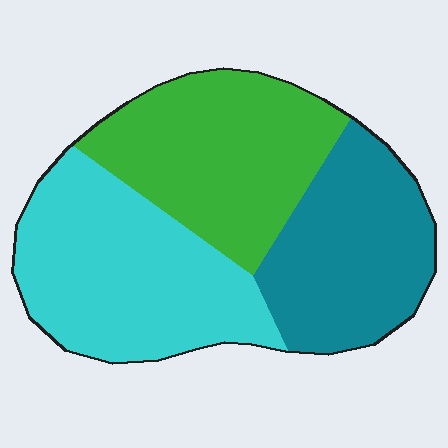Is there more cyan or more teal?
Cyan.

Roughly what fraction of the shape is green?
Green takes up about one third (1/3) of the shape.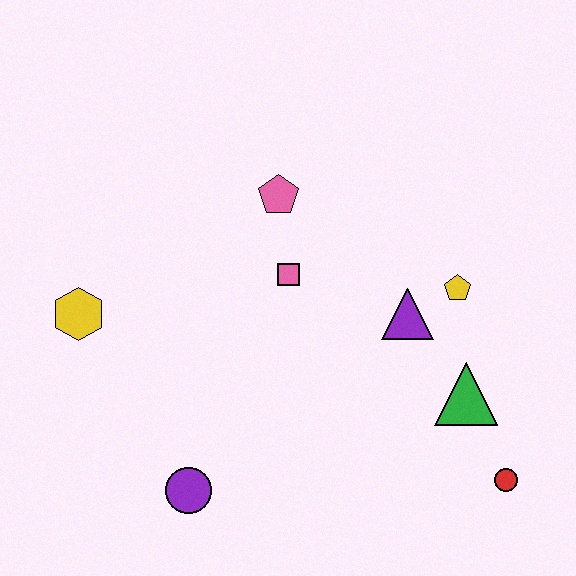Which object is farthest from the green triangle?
The yellow hexagon is farthest from the green triangle.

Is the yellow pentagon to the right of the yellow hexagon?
Yes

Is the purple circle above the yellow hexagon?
No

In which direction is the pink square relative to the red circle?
The pink square is to the left of the red circle.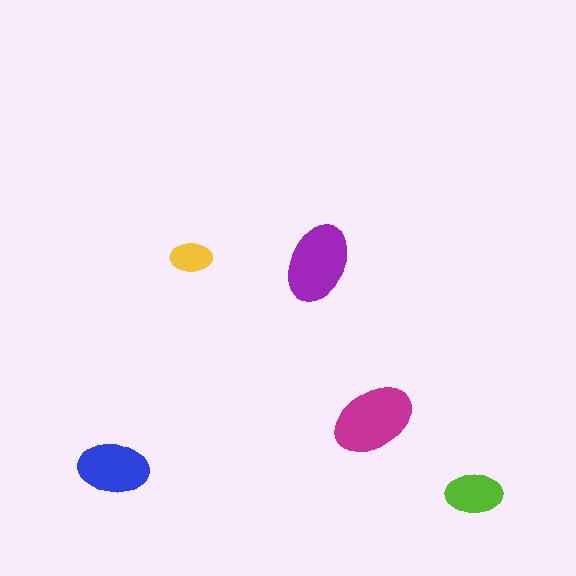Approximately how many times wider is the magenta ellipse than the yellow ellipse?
About 2 times wider.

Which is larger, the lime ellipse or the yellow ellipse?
The lime one.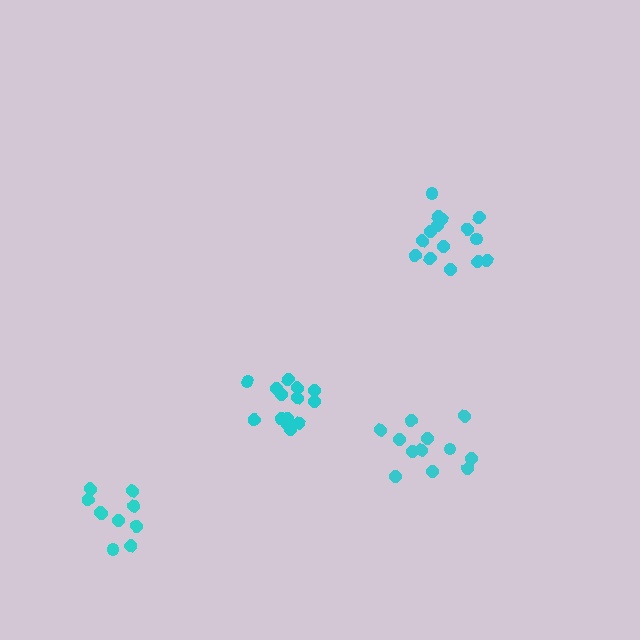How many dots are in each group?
Group 1: 14 dots, Group 2: 12 dots, Group 3: 10 dots, Group 4: 15 dots (51 total).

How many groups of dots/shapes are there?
There are 4 groups.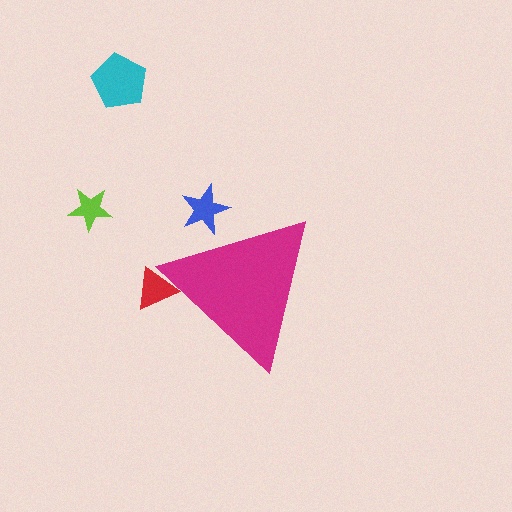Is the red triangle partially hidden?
Yes, the red triangle is partially hidden behind the magenta triangle.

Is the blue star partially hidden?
Yes, the blue star is partially hidden behind the magenta triangle.